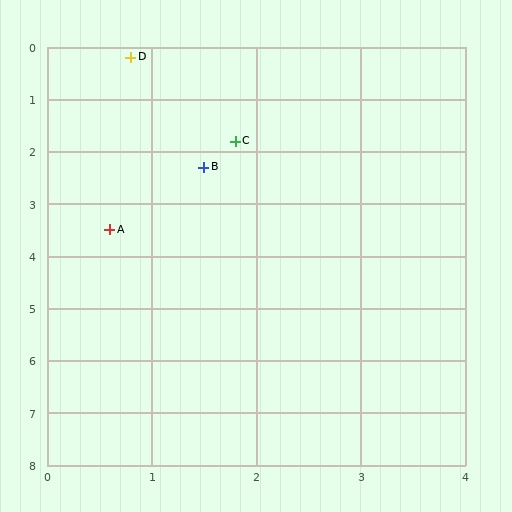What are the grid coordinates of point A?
Point A is at approximately (0.6, 3.5).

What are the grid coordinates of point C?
Point C is at approximately (1.8, 1.8).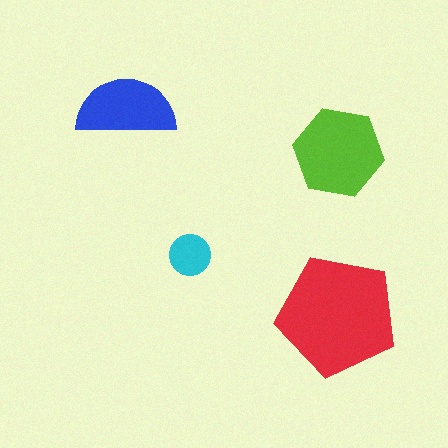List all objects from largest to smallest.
The red pentagon, the lime hexagon, the blue semicircle, the cyan circle.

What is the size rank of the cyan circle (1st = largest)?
4th.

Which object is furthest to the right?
The lime hexagon is rightmost.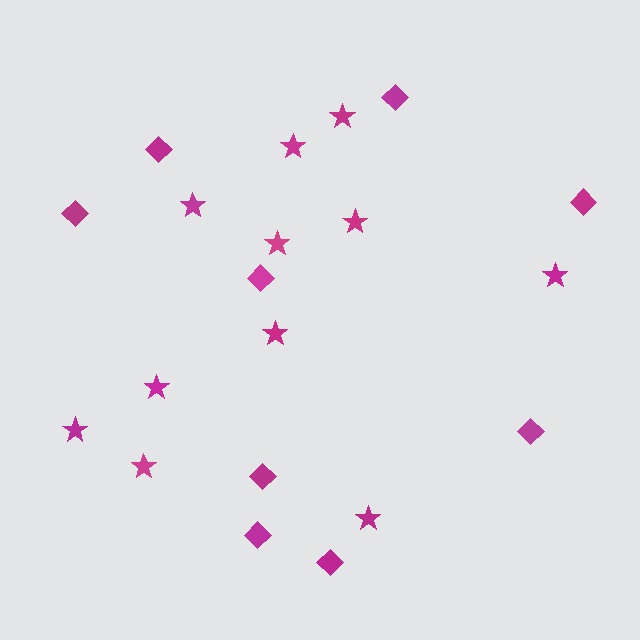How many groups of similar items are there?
There are 2 groups: one group of stars (11) and one group of diamonds (9).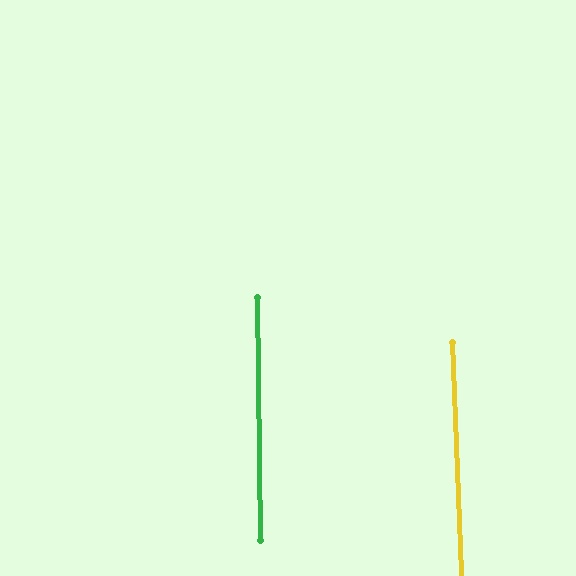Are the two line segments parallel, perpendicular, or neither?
Parallel — their directions differ by only 1.6°.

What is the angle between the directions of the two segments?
Approximately 2 degrees.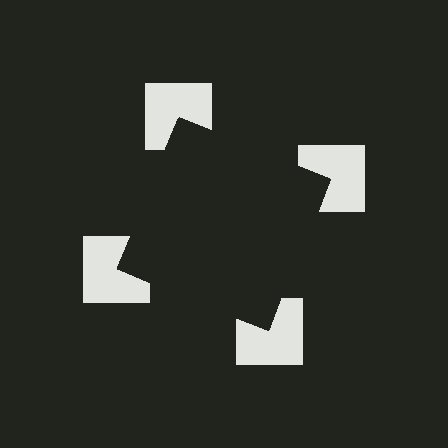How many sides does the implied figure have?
4 sides.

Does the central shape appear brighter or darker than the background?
It typically appears slightly darker than the background, even though no actual brightness change is drawn.